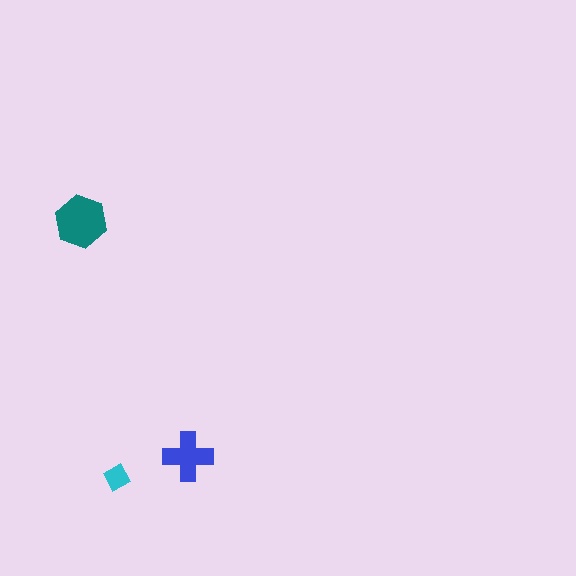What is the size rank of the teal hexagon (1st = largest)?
1st.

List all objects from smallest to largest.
The cyan diamond, the blue cross, the teal hexagon.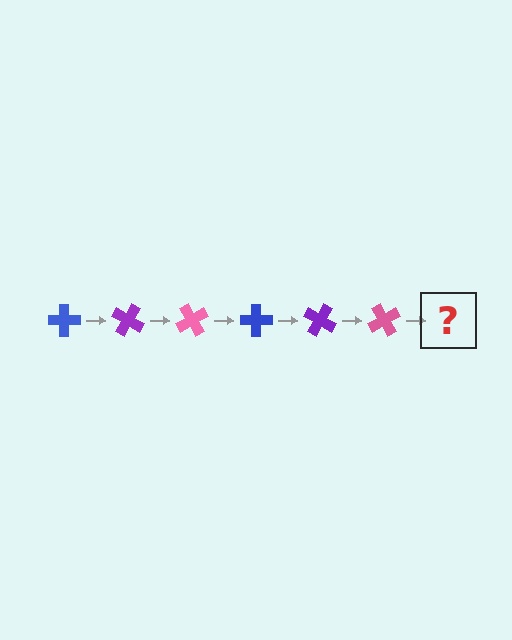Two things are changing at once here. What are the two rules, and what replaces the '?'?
The two rules are that it rotates 30 degrees each step and the color cycles through blue, purple, and pink. The '?' should be a blue cross, rotated 180 degrees from the start.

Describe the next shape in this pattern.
It should be a blue cross, rotated 180 degrees from the start.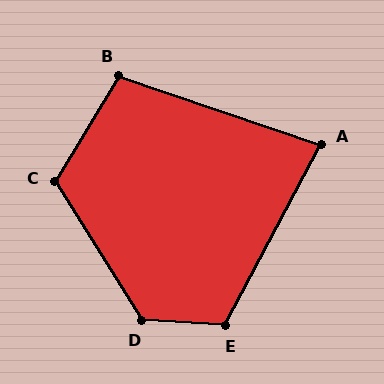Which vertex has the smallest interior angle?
A, at approximately 81 degrees.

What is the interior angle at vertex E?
Approximately 114 degrees (obtuse).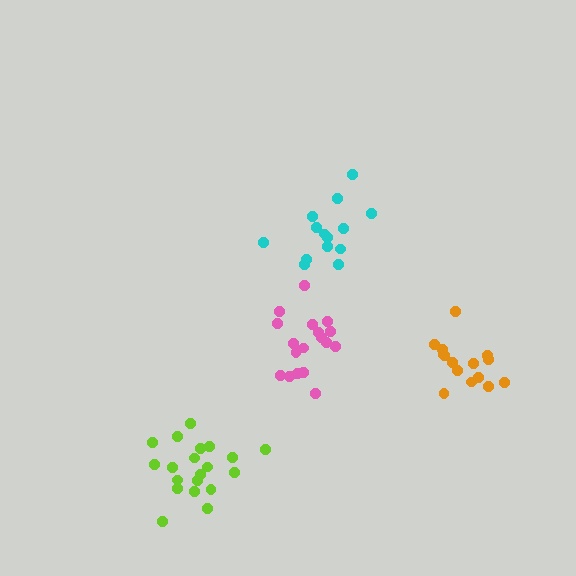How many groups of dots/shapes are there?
There are 4 groups.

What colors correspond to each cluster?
The clusters are colored: cyan, orange, lime, pink.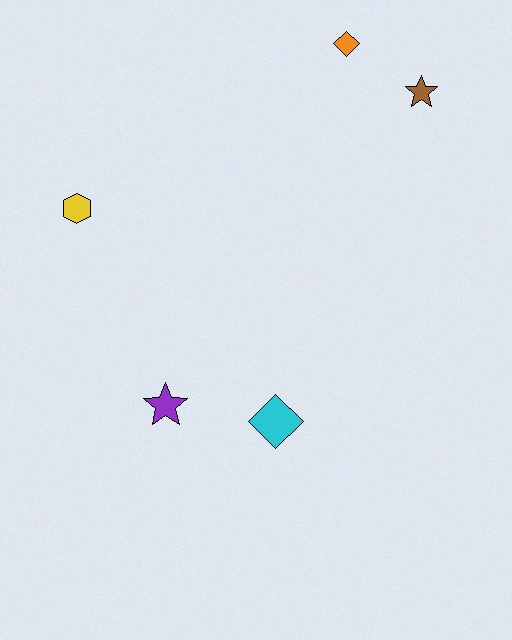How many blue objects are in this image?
There are no blue objects.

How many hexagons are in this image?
There is 1 hexagon.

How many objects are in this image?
There are 5 objects.